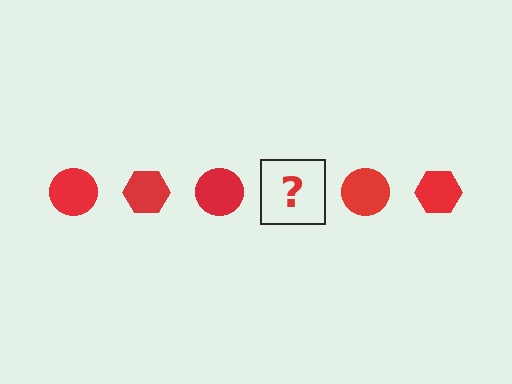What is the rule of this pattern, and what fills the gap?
The rule is that the pattern cycles through circle, hexagon shapes in red. The gap should be filled with a red hexagon.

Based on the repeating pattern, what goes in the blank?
The blank should be a red hexagon.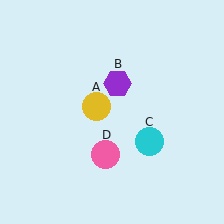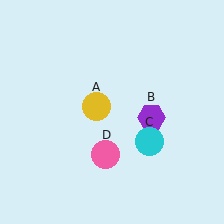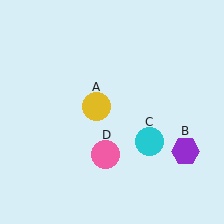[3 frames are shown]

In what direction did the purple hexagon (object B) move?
The purple hexagon (object B) moved down and to the right.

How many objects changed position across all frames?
1 object changed position: purple hexagon (object B).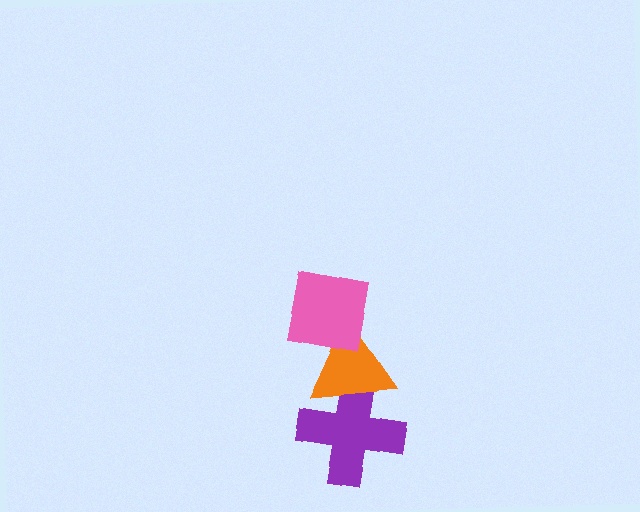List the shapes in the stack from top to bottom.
From top to bottom: the pink square, the orange triangle, the purple cross.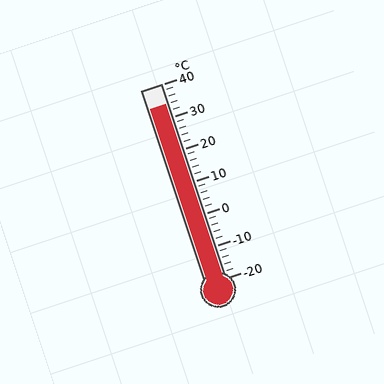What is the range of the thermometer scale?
The thermometer scale ranges from -20°C to 40°C.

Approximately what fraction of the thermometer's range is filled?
The thermometer is filled to approximately 90% of its range.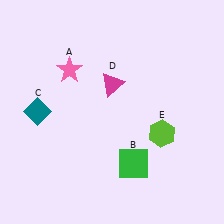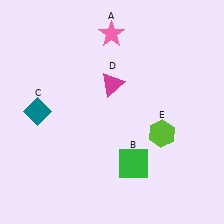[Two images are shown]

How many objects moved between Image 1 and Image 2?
1 object moved between the two images.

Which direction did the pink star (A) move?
The pink star (A) moved right.